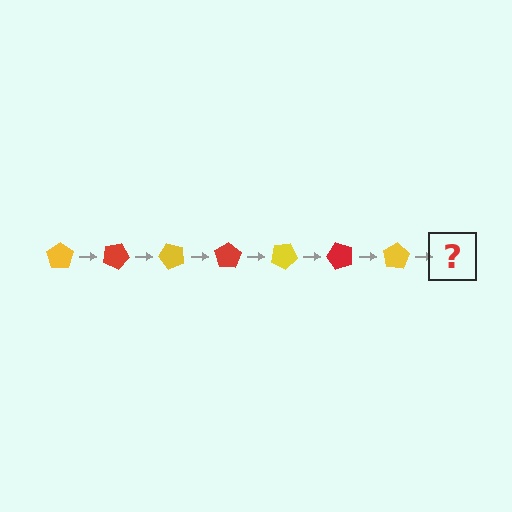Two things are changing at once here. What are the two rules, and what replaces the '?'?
The two rules are that it rotates 25 degrees each step and the color cycles through yellow and red. The '?' should be a red pentagon, rotated 175 degrees from the start.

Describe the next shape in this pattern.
It should be a red pentagon, rotated 175 degrees from the start.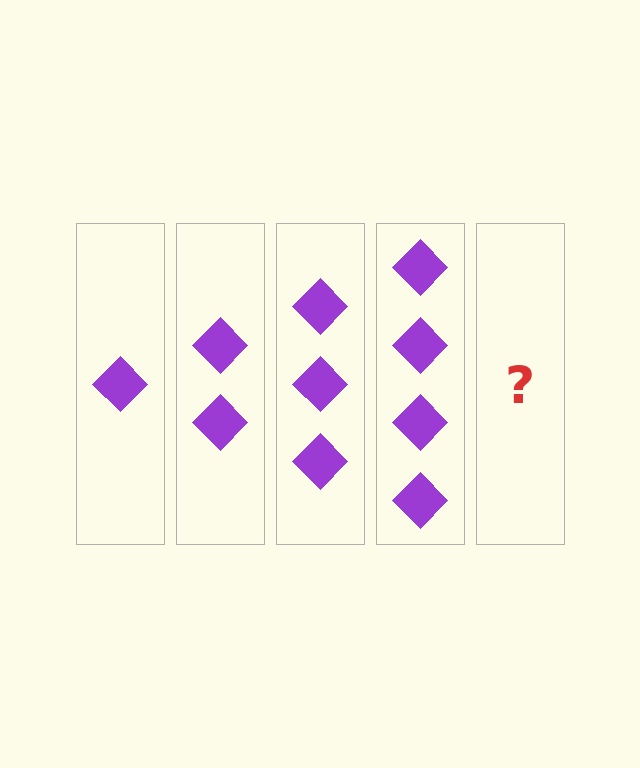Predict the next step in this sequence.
The next step is 5 diamonds.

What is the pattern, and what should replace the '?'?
The pattern is that each step adds one more diamond. The '?' should be 5 diamonds.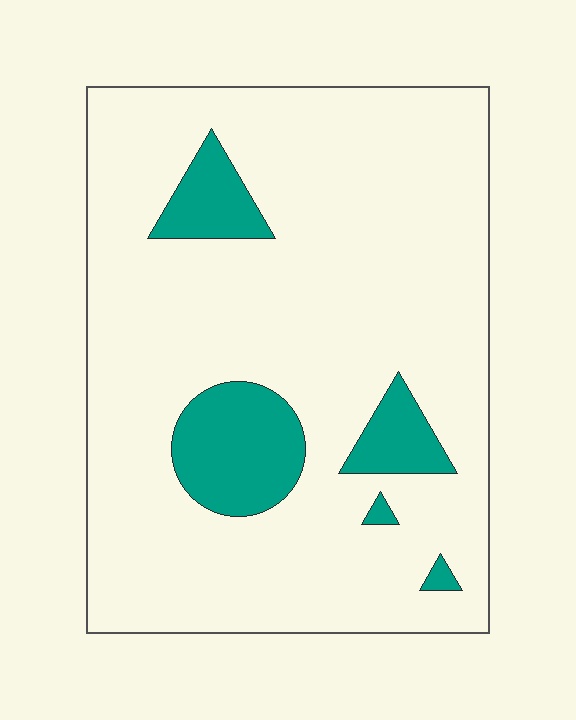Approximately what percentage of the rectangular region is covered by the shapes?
Approximately 15%.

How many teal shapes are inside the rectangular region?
5.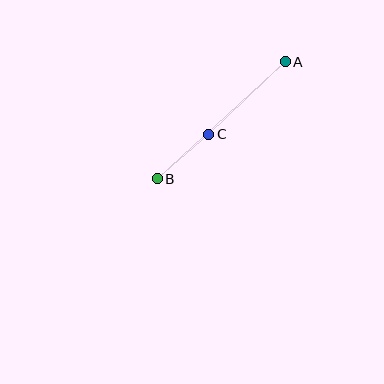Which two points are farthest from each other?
Points A and B are farthest from each other.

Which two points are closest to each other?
Points B and C are closest to each other.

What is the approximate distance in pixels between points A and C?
The distance between A and C is approximately 106 pixels.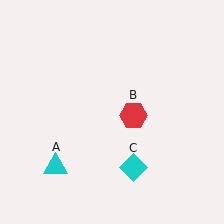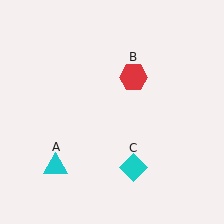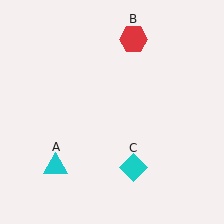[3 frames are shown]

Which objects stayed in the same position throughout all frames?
Cyan triangle (object A) and cyan diamond (object C) remained stationary.